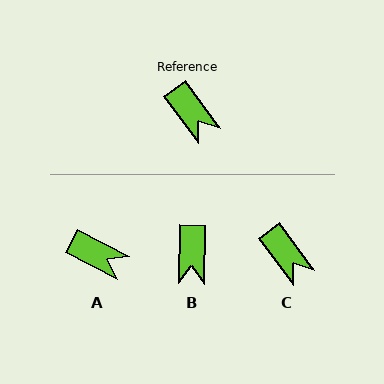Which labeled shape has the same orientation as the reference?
C.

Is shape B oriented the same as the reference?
No, it is off by about 37 degrees.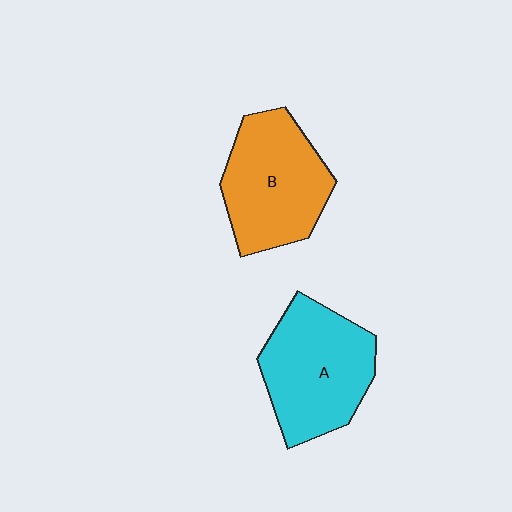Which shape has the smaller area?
Shape B (orange).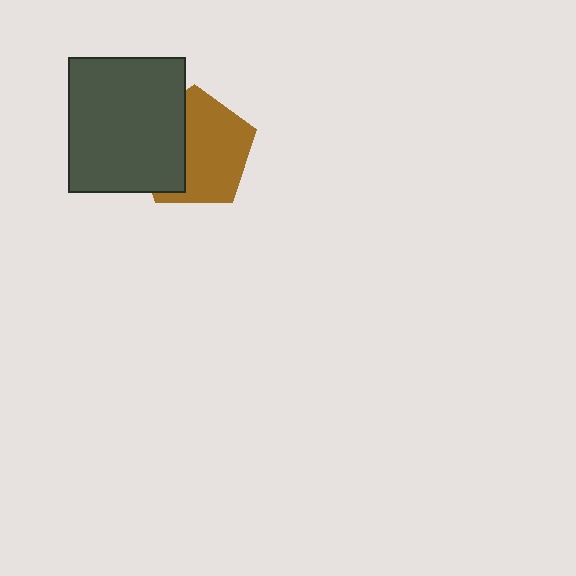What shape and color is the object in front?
The object in front is a dark gray rectangle.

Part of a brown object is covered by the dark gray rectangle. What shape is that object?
It is a pentagon.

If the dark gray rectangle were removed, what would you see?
You would see the complete brown pentagon.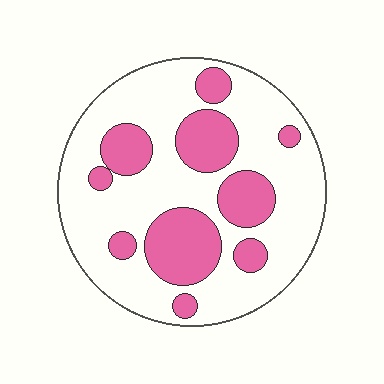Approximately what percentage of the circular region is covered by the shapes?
Approximately 30%.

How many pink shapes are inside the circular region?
10.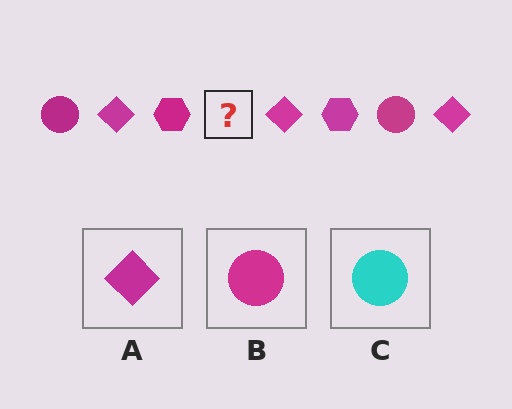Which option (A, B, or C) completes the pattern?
B.